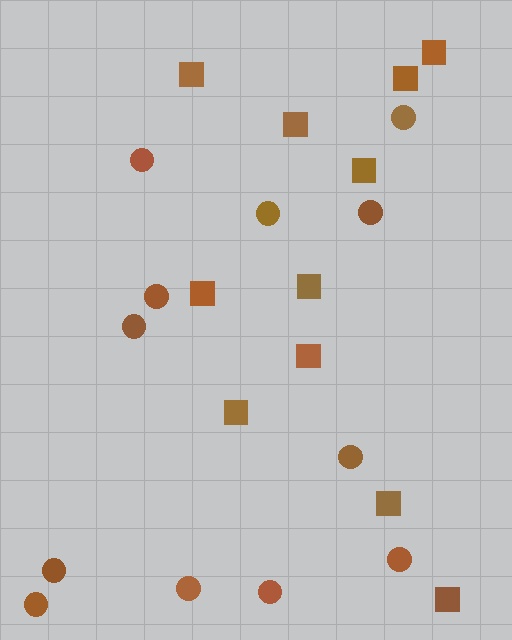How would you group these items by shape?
There are 2 groups: one group of circles (12) and one group of squares (11).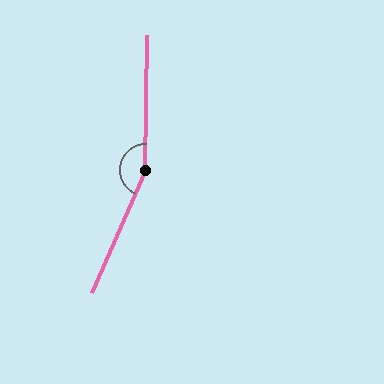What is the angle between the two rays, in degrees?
Approximately 157 degrees.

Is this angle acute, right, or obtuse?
It is obtuse.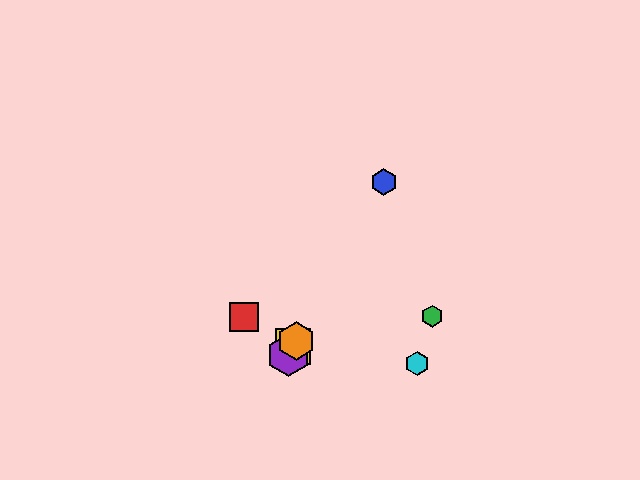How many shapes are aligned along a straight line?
4 shapes (the blue hexagon, the yellow square, the purple hexagon, the orange hexagon) are aligned along a straight line.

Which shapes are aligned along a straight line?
The blue hexagon, the yellow square, the purple hexagon, the orange hexagon are aligned along a straight line.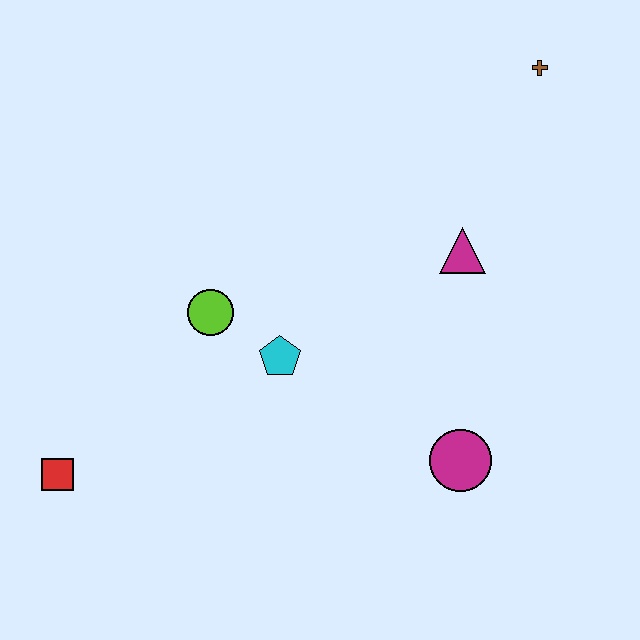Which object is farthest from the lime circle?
The brown cross is farthest from the lime circle.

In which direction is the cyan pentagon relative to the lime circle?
The cyan pentagon is to the right of the lime circle.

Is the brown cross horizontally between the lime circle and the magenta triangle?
No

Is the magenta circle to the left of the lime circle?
No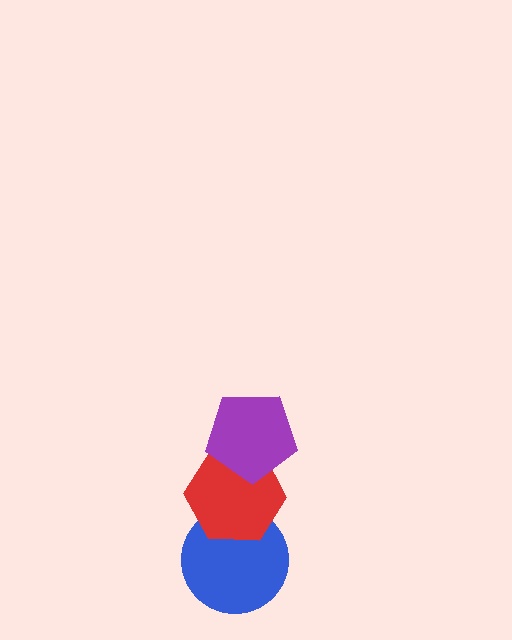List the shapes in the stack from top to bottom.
From top to bottom: the purple pentagon, the red hexagon, the blue circle.